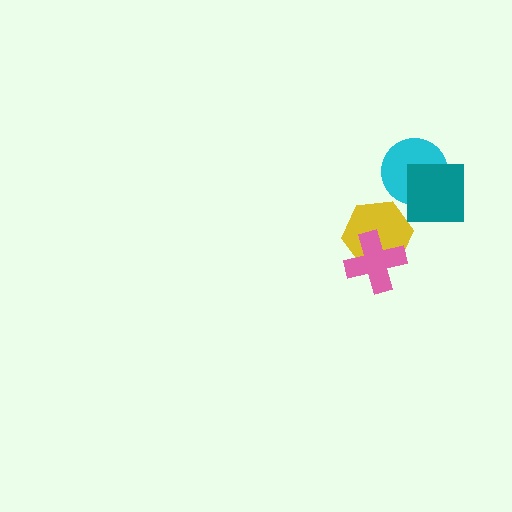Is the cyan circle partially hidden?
Yes, it is partially covered by another shape.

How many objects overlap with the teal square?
1 object overlaps with the teal square.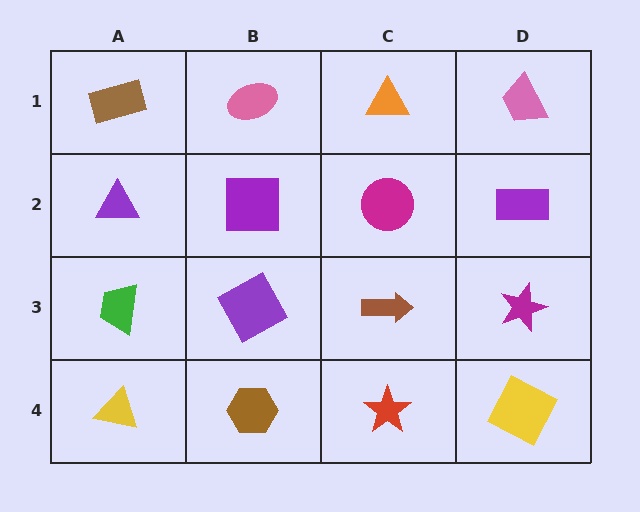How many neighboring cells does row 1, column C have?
3.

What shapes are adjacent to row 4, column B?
A purple square (row 3, column B), a yellow triangle (row 4, column A), a red star (row 4, column C).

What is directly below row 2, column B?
A purple square.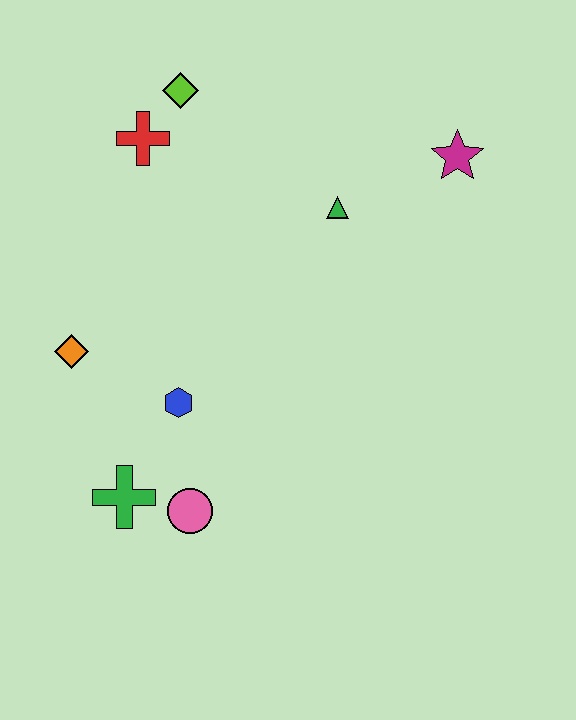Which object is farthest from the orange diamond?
The magenta star is farthest from the orange diamond.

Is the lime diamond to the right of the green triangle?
No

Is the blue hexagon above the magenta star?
No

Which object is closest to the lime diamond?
The red cross is closest to the lime diamond.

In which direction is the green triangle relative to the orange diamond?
The green triangle is to the right of the orange diamond.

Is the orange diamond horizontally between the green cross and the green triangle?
No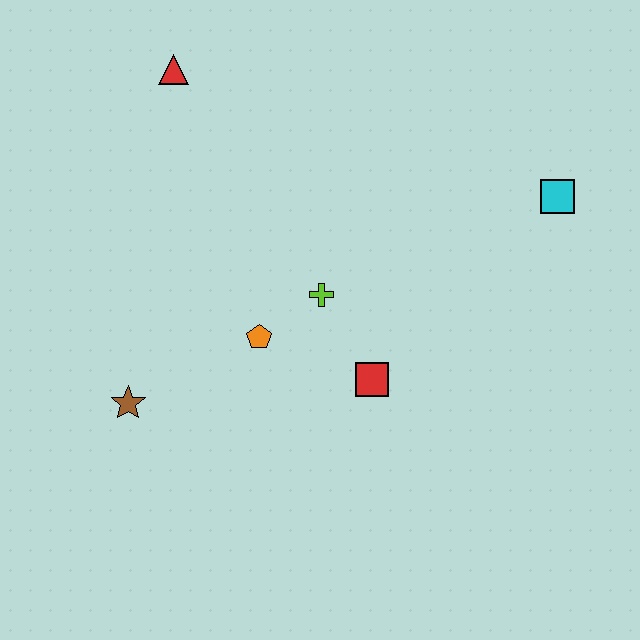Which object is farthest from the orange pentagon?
The cyan square is farthest from the orange pentagon.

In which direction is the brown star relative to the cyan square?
The brown star is to the left of the cyan square.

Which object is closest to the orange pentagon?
The lime cross is closest to the orange pentagon.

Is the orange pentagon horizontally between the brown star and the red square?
Yes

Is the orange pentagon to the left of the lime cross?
Yes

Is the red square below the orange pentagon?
Yes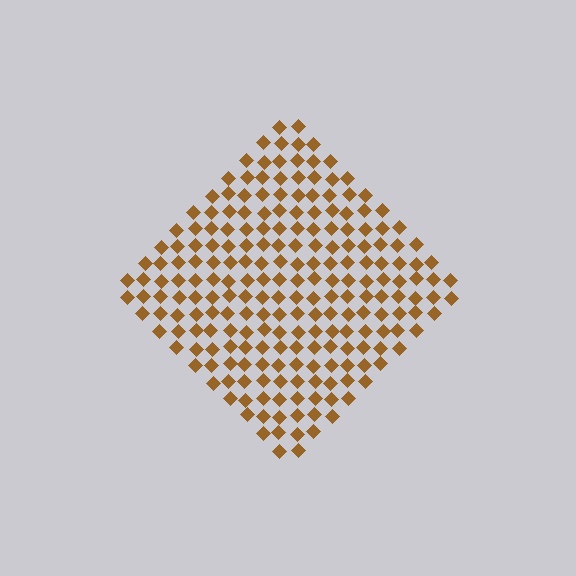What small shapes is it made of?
It is made of small diamonds.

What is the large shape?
The large shape is a diamond.